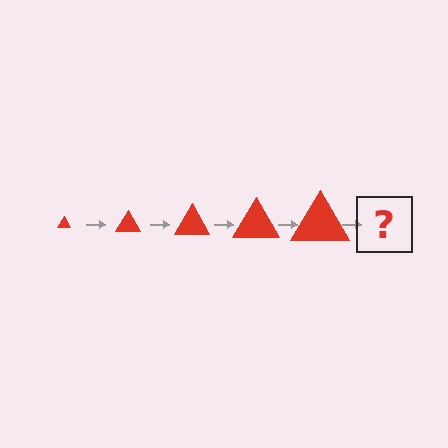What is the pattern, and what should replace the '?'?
The pattern is that the triangle gets progressively larger each step. The '?' should be a red triangle, larger than the previous one.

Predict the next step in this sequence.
The next step is a red triangle, larger than the previous one.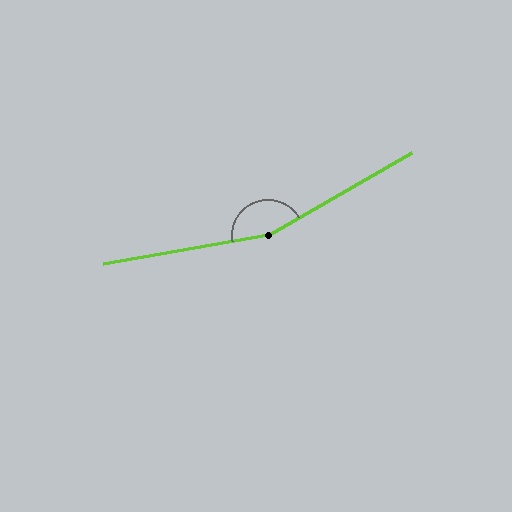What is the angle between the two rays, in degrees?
Approximately 160 degrees.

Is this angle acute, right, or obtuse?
It is obtuse.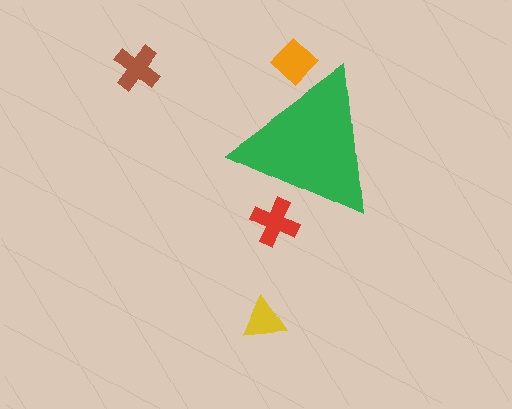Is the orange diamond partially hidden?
Yes, the orange diamond is partially hidden behind the green triangle.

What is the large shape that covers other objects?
A green triangle.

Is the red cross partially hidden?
Yes, the red cross is partially hidden behind the green triangle.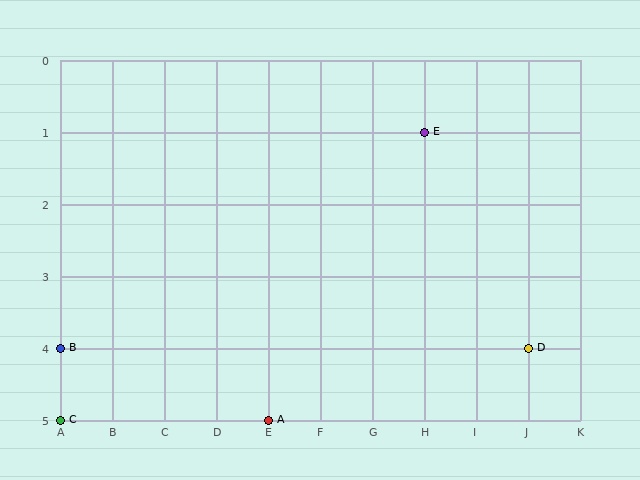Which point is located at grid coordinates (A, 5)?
Point C is at (A, 5).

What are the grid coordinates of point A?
Point A is at grid coordinates (E, 5).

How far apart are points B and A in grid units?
Points B and A are 4 columns and 1 row apart (about 4.1 grid units diagonally).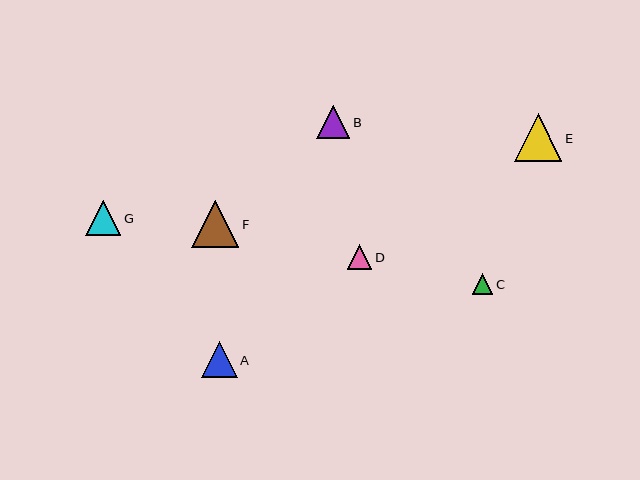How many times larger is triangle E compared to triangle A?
Triangle E is approximately 1.3 times the size of triangle A.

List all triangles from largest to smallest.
From largest to smallest: E, F, A, G, B, D, C.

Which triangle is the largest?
Triangle E is the largest with a size of approximately 48 pixels.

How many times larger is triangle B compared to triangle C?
Triangle B is approximately 1.6 times the size of triangle C.